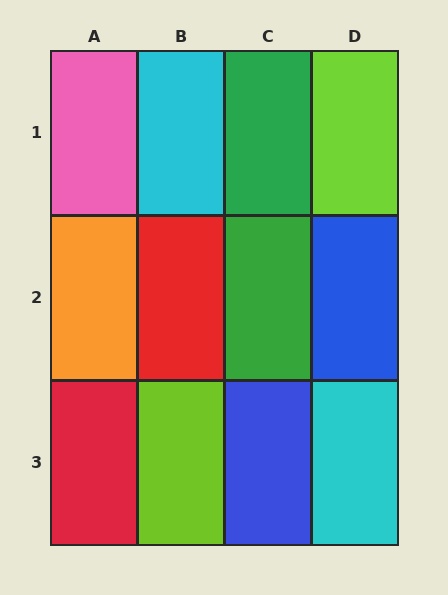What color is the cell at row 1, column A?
Pink.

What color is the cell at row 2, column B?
Red.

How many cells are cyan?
2 cells are cyan.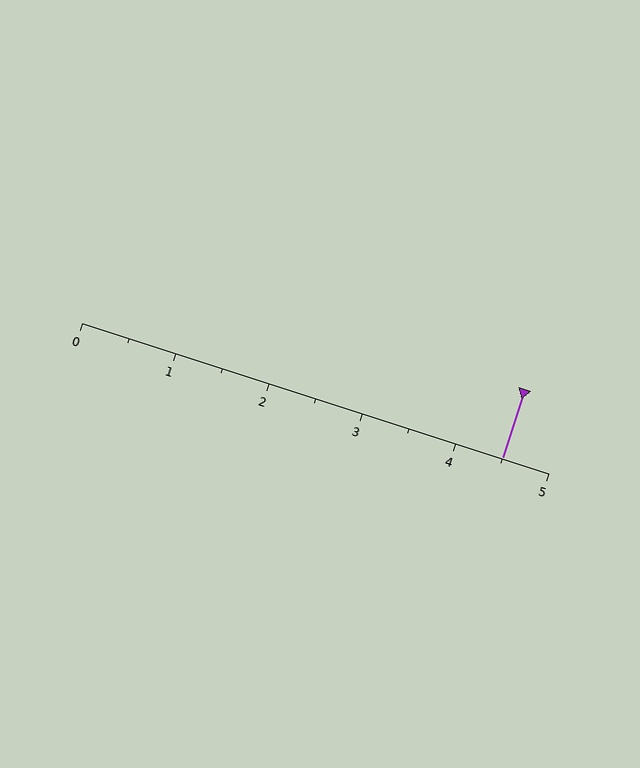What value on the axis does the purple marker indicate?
The marker indicates approximately 4.5.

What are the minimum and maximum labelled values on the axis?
The axis runs from 0 to 5.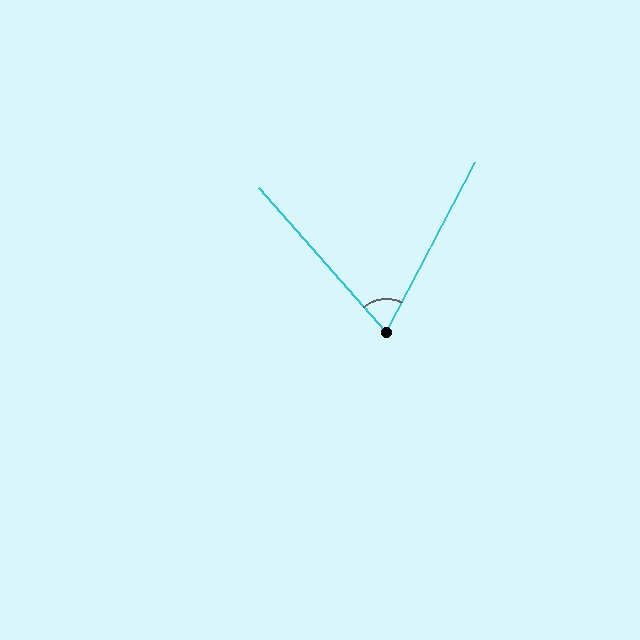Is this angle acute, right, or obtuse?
It is acute.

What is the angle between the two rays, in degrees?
Approximately 69 degrees.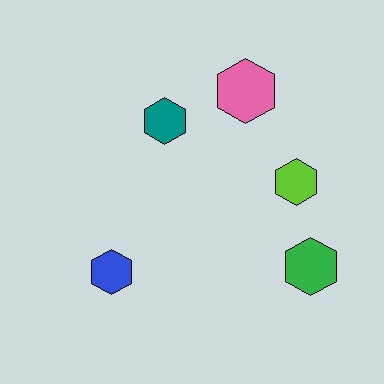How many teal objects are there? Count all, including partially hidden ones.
There is 1 teal object.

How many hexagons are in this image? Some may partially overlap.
There are 5 hexagons.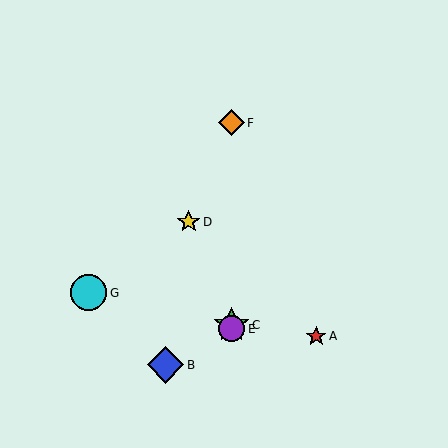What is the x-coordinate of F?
Object F is at x≈231.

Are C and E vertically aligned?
Yes, both are at x≈231.